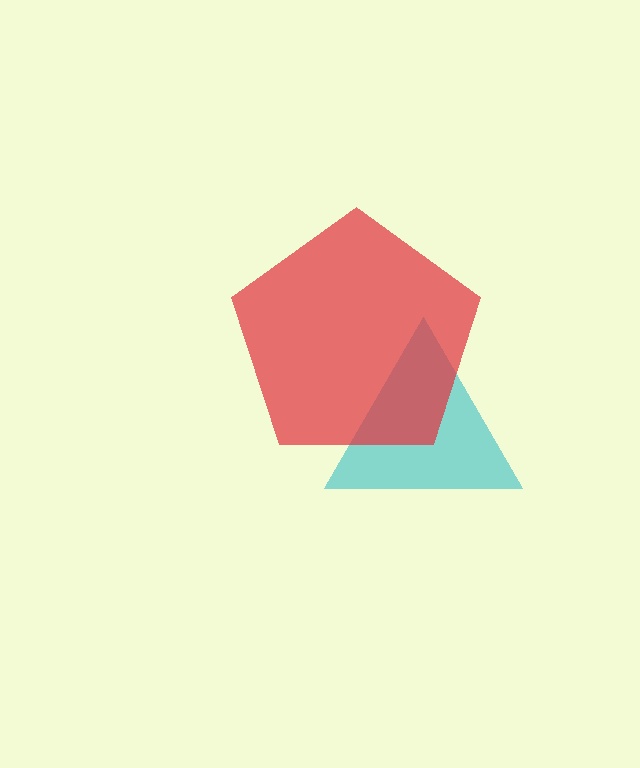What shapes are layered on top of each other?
The layered shapes are: a cyan triangle, a red pentagon.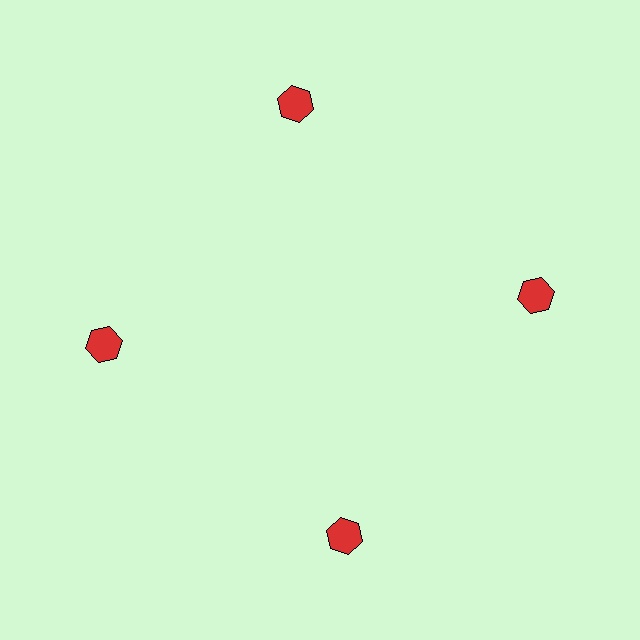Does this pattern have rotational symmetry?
Yes, this pattern has 4-fold rotational symmetry. It looks the same after rotating 90 degrees around the center.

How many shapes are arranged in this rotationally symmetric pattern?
There are 4 shapes, arranged in 4 groups of 1.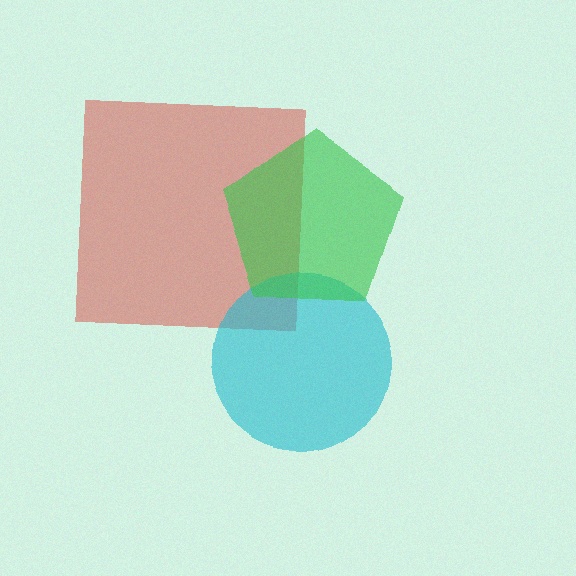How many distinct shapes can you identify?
There are 3 distinct shapes: a red square, a cyan circle, a green pentagon.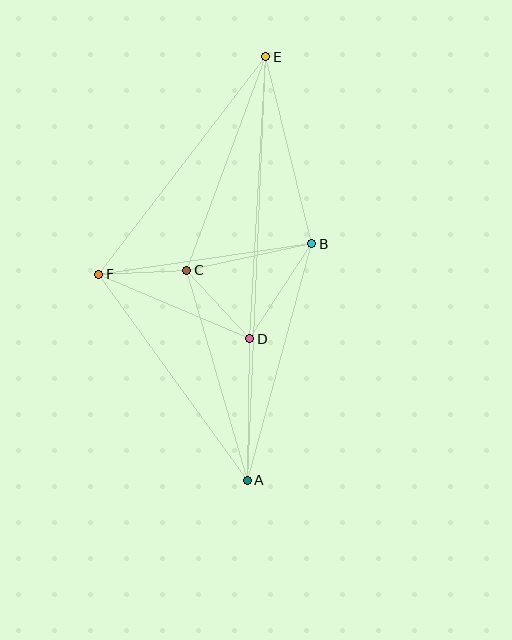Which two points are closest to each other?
Points C and F are closest to each other.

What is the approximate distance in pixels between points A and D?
The distance between A and D is approximately 142 pixels.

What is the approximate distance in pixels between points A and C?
The distance between A and C is approximately 219 pixels.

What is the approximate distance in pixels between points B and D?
The distance between B and D is approximately 113 pixels.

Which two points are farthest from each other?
Points A and E are farthest from each other.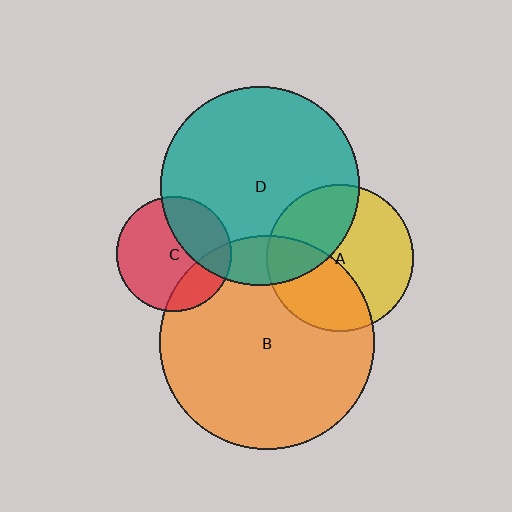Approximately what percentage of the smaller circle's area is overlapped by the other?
Approximately 25%.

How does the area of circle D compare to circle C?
Approximately 3.0 times.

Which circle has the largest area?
Circle B (orange).